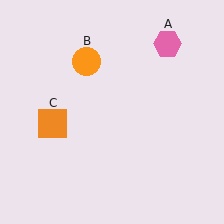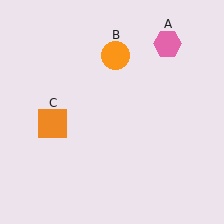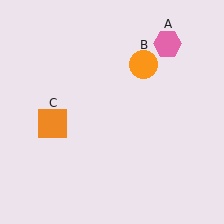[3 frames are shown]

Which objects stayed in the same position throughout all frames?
Pink hexagon (object A) and orange square (object C) remained stationary.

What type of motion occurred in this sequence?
The orange circle (object B) rotated clockwise around the center of the scene.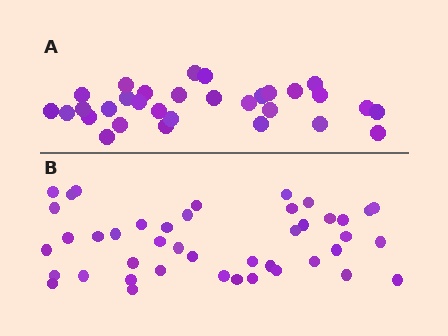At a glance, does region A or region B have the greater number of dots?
Region B (the bottom region) has more dots.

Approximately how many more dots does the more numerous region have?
Region B has roughly 12 or so more dots than region A.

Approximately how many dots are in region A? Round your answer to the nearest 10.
About 30 dots. (The exact count is 31, which rounds to 30.)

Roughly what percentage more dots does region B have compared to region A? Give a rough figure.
About 40% more.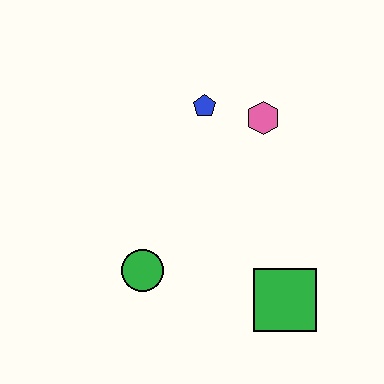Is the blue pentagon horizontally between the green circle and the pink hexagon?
Yes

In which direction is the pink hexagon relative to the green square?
The pink hexagon is above the green square.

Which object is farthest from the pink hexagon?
The green circle is farthest from the pink hexagon.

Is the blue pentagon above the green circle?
Yes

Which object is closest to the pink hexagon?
The blue pentagon is closest to the pink hexagon.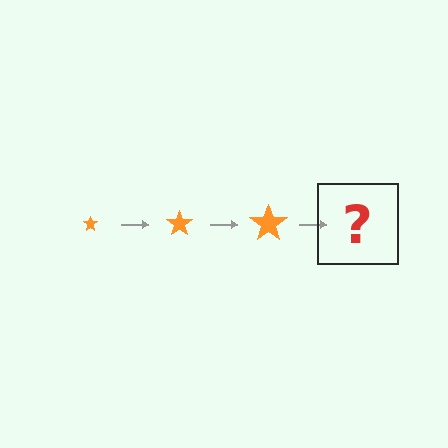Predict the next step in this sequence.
The next step is an orange star, larger than the previous one.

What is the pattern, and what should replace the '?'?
The pattern is that the star gets progressively larger each step. The '?' should be an orange star, larger than the previous one.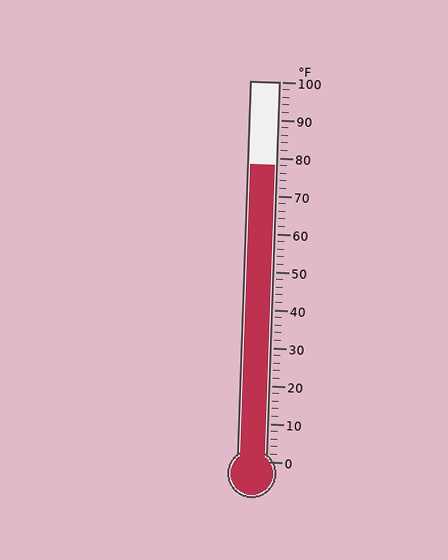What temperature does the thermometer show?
The thermometer shows approximately 78°F.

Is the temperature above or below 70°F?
The temperature is above 70°F.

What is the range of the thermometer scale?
The thermometer scale ranges from 0°F to 100°F.